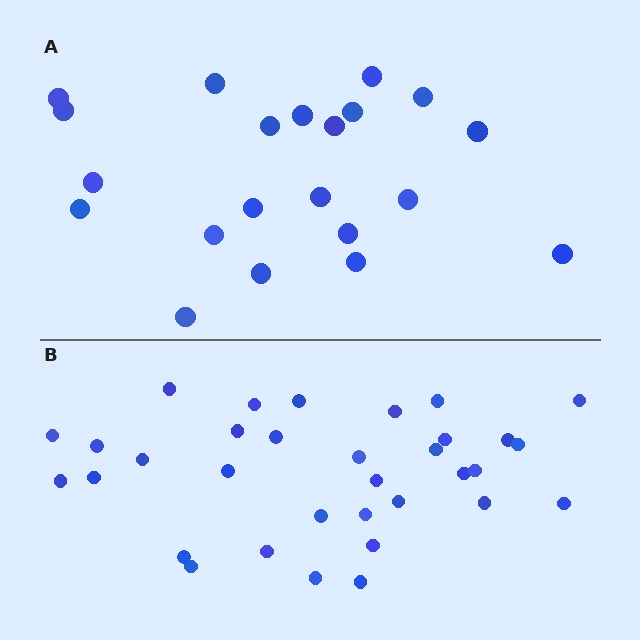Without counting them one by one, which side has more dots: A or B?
Region B (the bottom region) has more dots.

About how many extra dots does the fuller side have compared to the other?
Region B has roughly 12 or so more dots than region A.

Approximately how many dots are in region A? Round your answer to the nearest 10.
About 20 dots. (The exact count is 21, which rounds to 20.)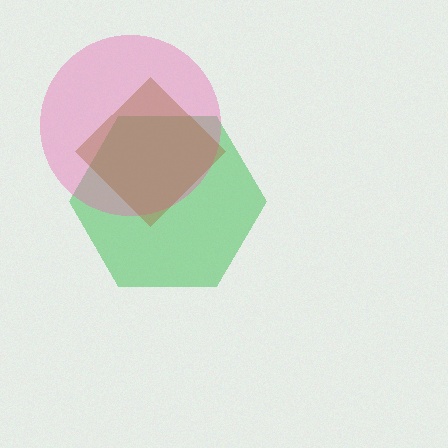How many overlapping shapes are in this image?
There are 3 overlapping shapes in the image.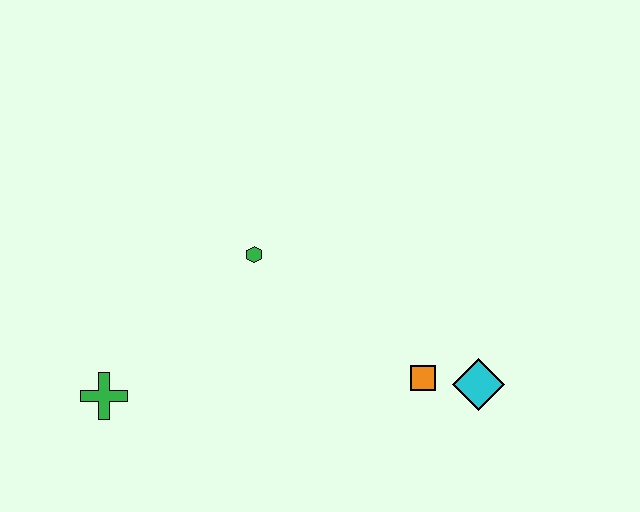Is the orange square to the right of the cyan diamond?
No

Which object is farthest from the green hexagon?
The cyan diamond is farthest from the green hexagon.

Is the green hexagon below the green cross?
No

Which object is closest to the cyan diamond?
The orange square is closest to the cyan diamond.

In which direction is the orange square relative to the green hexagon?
The orange square is to the right of the green hexagon.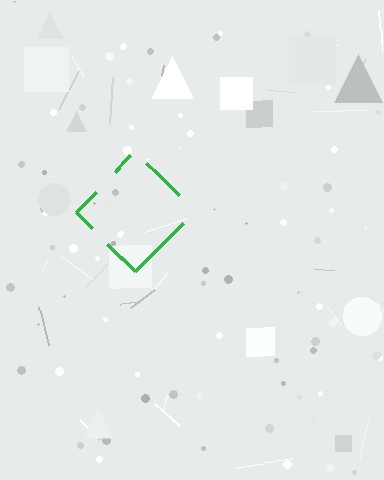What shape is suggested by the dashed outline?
The dashed outline suggests a diamond.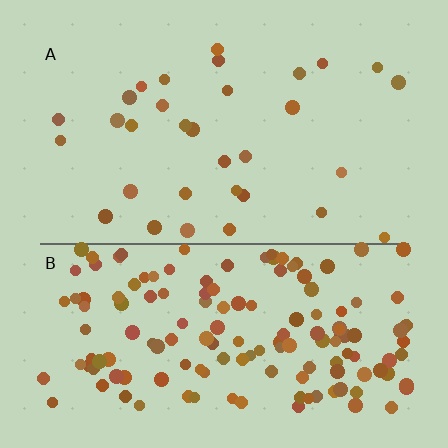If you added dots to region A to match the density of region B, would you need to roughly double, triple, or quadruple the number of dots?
Approximately quadruple.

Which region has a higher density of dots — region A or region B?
B (the bottom).